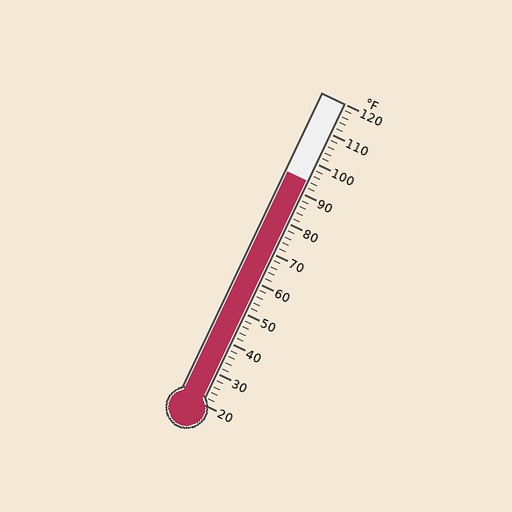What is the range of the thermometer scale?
The thermometer scale ranges from 20°F to 120°F.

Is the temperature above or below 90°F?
The temperature is above 90°F.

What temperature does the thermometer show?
The thermometer shows approximately 94°F.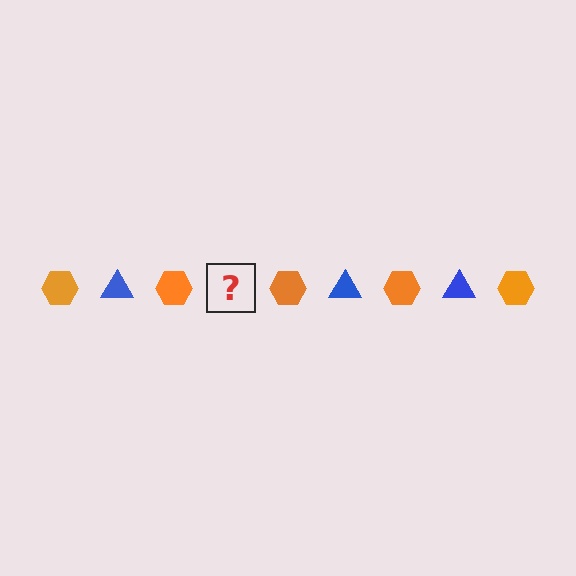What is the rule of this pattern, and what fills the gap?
The rule is that the pattern alternates between orange hexagon and blue triangle. The gap should be filled with a blue triangle.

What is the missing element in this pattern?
The missing element is a blue triangle.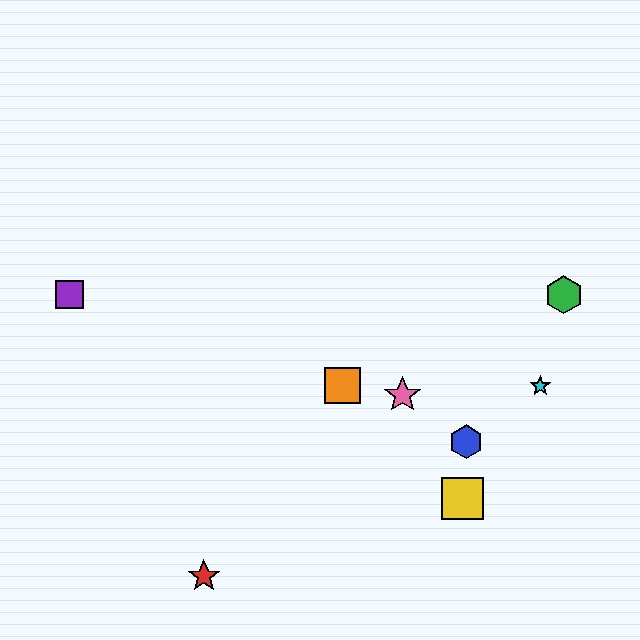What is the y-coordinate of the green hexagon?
The green hexagon is at y≈295.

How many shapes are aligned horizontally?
2 shapes (the green hexagon, the purple square) are aligned horizontally.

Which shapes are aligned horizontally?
The green hexagon, the purple square are aligned horizontally.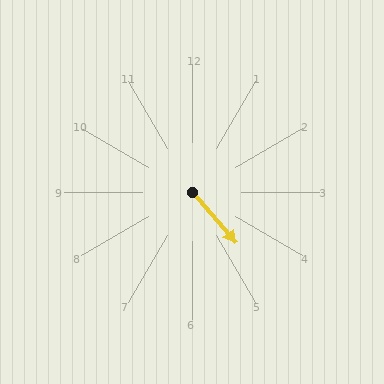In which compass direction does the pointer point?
Southeast.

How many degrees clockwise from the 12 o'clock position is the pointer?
Approximately 139 degrees.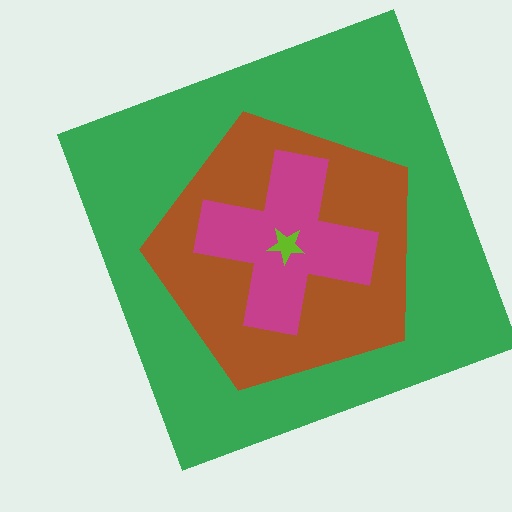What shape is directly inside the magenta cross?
The lime star.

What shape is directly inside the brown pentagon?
The magenta cross.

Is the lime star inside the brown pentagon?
Yes.